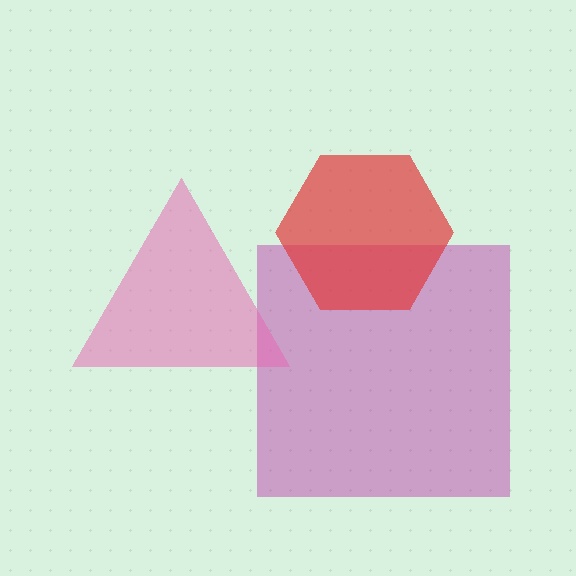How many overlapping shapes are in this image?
There are 3 overlapping shapes in the image.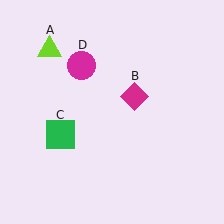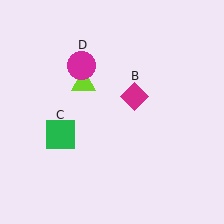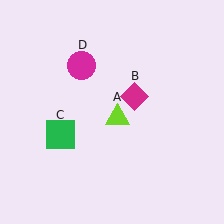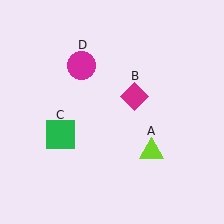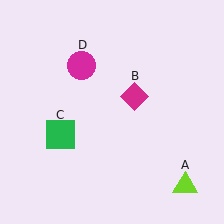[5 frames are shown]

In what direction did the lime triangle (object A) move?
The lime triangle (object A) moved down and to the right.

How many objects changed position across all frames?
1 object changed position: lime triangle (object A).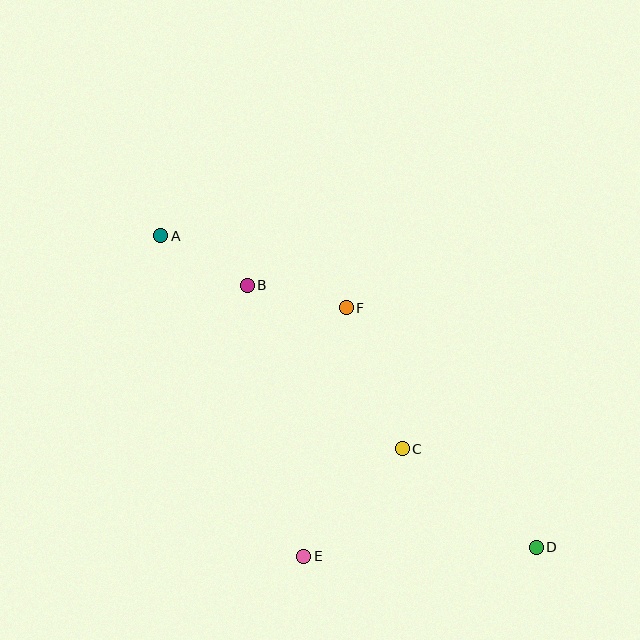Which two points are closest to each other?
Points A and B are closest to each other.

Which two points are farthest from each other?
Points A and D are farthest from each other.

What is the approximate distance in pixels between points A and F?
The distance between A and F is approximately 199 pixels.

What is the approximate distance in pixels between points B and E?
The distance between B and E is approximately 277 pixels.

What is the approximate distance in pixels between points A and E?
The distance between A and E is approximately 351 pixels.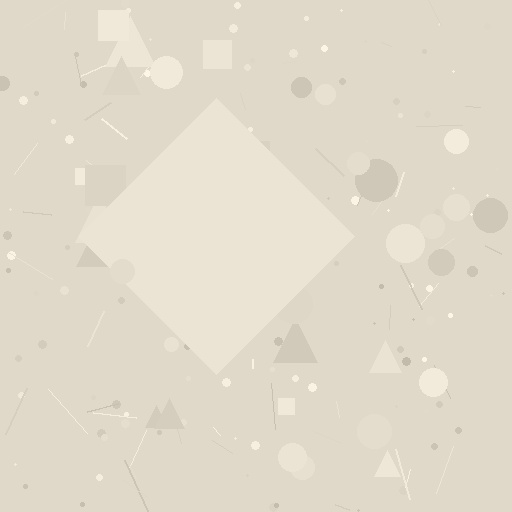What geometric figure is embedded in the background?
A diamond is embedded in the background.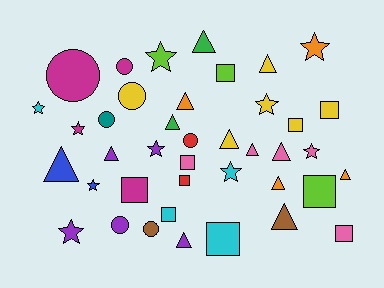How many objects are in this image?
There are 40 objects.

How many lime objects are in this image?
There are 3 lime objects.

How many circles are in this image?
There are 7 circles.